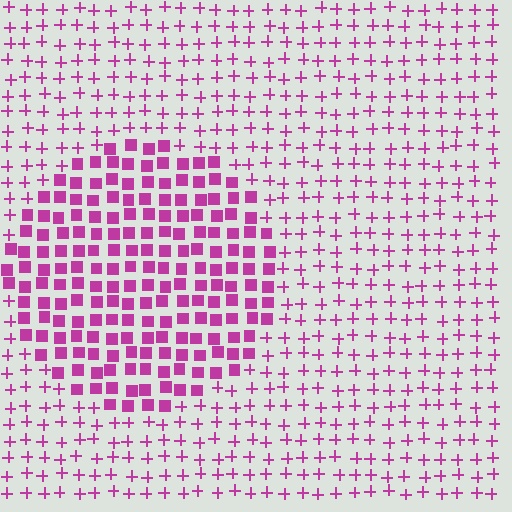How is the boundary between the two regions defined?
The boundary is defined by a change in element shape: squares inside vs. plus signs outside. All elements share the same color and spacing.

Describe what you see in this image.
The image is filled with small magenta elements arranged in a uniform grid. A circle-shaped region contains squares, while the surrounding area contains plus signs. The boundary is defined purely by the change in element shape.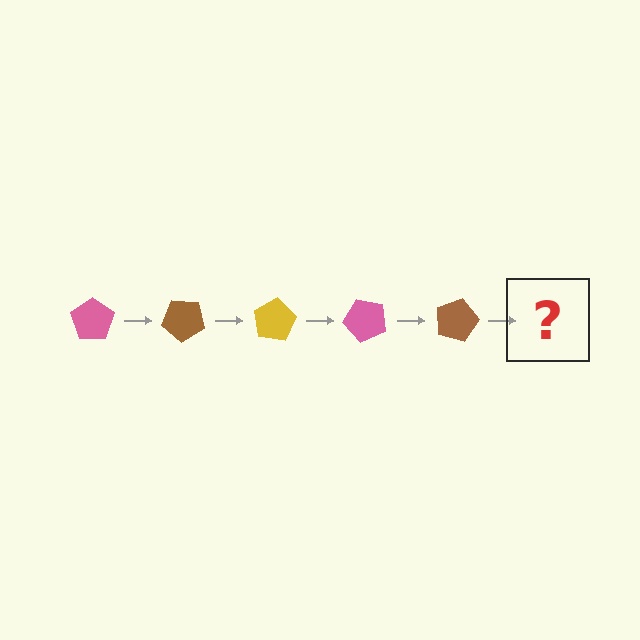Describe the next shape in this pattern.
It should be a yellow pentagon, rotated 200 degrees from the start.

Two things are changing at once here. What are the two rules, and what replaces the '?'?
The two rules are that it rotates 40 degrees each step and the color cycles through pink, brown, and yellow. The '?' should be a yellow pentagon, rotated 200 degrees from the start.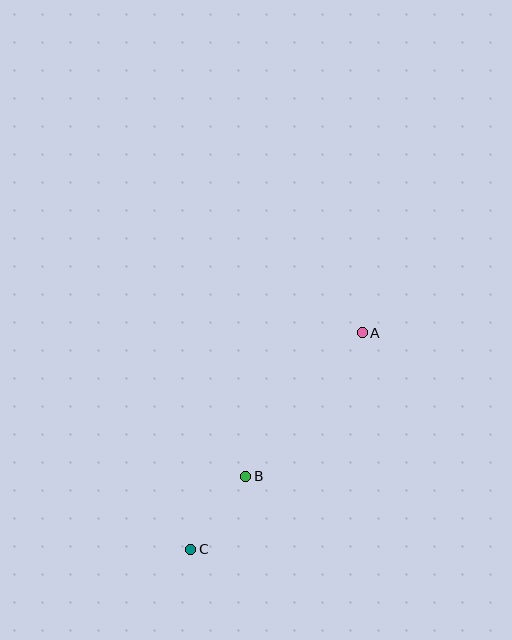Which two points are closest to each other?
Points B and C are closest to each other.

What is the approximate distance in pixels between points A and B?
The distance between A and B is approximately 185 pixels.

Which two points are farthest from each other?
Points A and C are farthest from each other.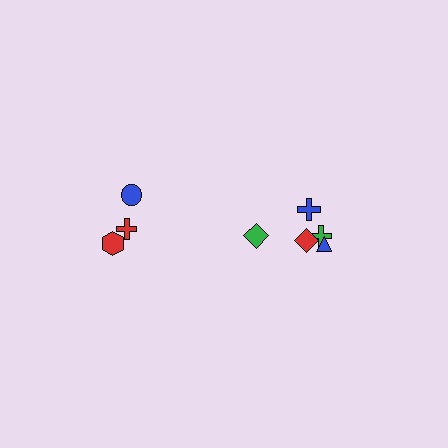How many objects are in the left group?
There are 3 objects.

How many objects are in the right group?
There are 5 objects.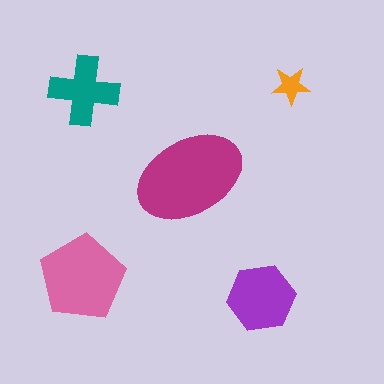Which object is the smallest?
The orange star.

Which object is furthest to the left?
The pink pentagon is leftmost.